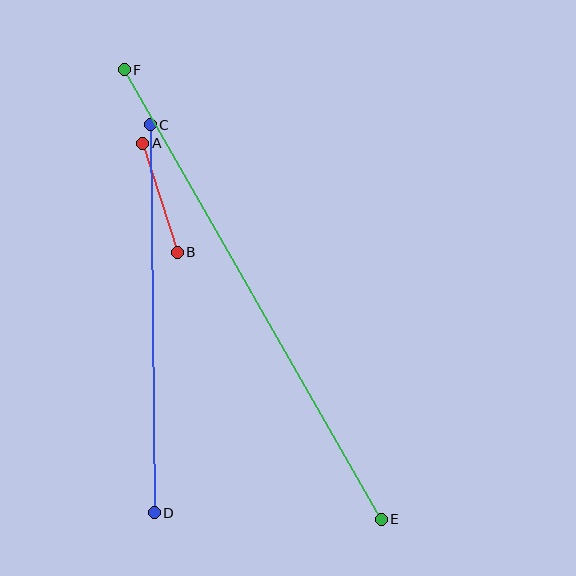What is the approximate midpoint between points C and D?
The midpoint is at approximately (152, 319) pixels.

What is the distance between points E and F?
The distance is approximately 518 pixels.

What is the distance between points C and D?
The distance is approximately 388 pixels.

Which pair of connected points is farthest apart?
Points E and F are farthest apart.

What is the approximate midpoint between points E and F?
The midpoint is at approximately (253, 294) pixels.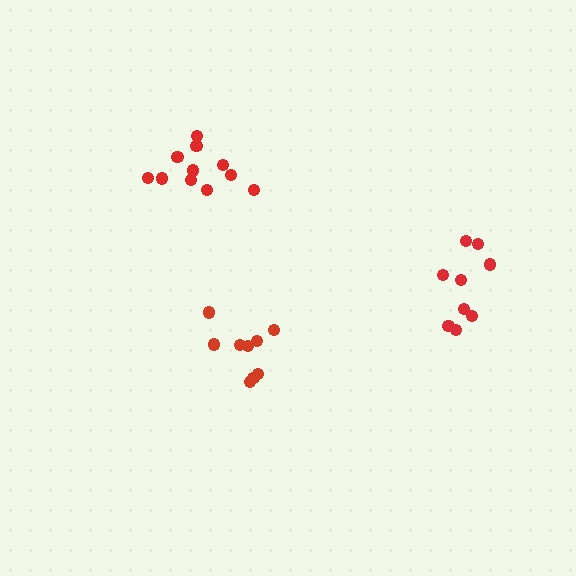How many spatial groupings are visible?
There are 3 spatial groupings.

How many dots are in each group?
Group 1: 9 dots, Group 2: 9 dots, Group 3: 11 dots (29 total).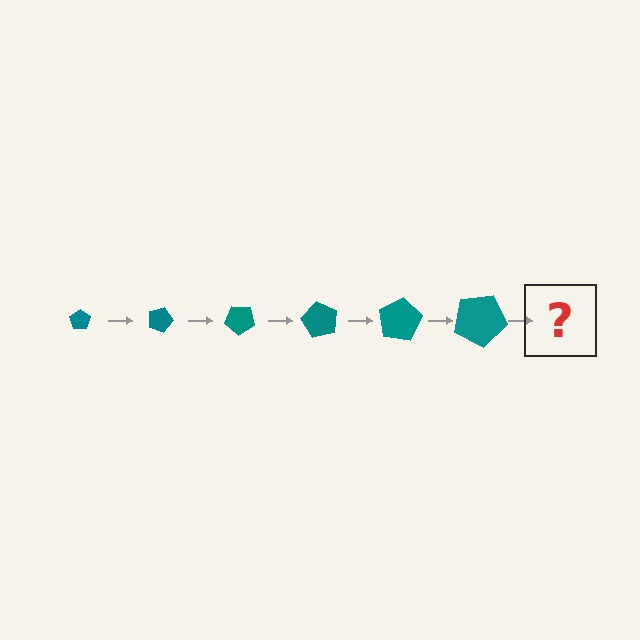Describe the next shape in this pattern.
It should be a pentagon, larger than the previous one and rotated 120 degrees from the start.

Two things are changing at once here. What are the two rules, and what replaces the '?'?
The two rules are that the pentagon grows larger each step and it rotates 20 degrees each step. The '?' should be a pentagon, larger than the previous one and rotated 120 degrees from the start.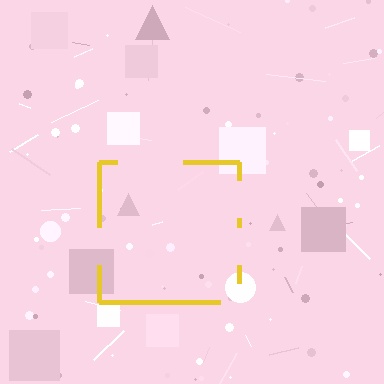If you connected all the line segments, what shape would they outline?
They would outline a square.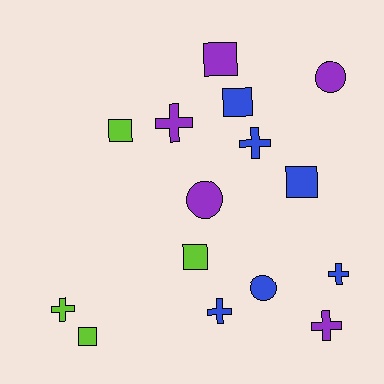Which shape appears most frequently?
Square, with 6 objects.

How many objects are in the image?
There are 15 objects.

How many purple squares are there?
There is 1 purple square.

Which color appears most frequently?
Blue, with 6 objects.